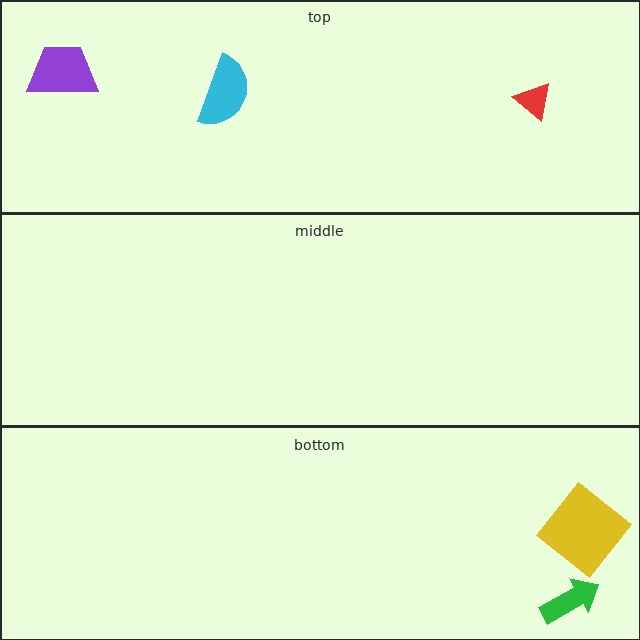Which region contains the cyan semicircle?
The top region.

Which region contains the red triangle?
The top region.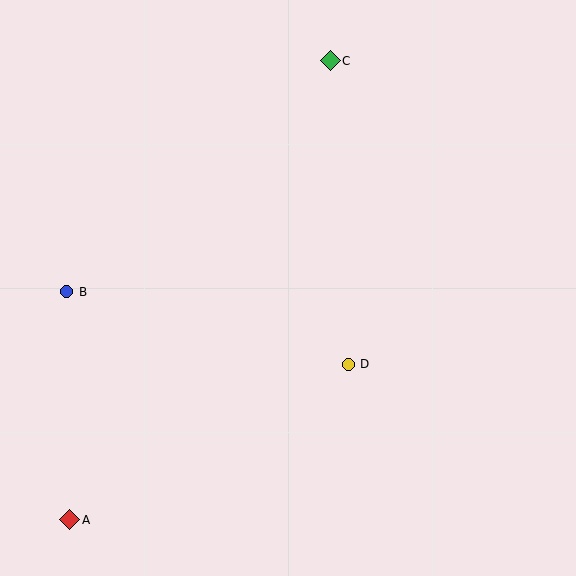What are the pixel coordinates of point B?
Point B is at (67, 292).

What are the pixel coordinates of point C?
Point C is at (330, 61).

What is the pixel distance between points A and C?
The distance between A and C is 528 pixels.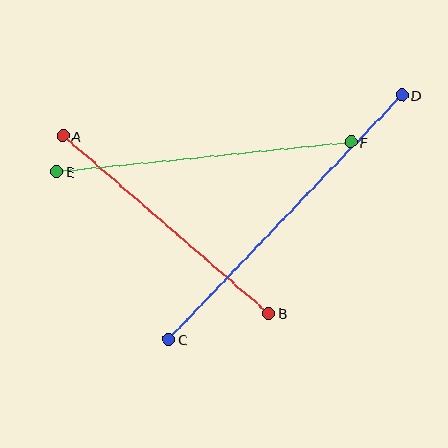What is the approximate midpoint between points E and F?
The midpoint is at approximately (204, 157) pixels.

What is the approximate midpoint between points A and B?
The midpoint is at approximately (166, 225) pixels.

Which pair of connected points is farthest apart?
Points C and D are farthest apart.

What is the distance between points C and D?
The distance is approximately 337 pixels.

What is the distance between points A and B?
The distance is approximately 272 pixels.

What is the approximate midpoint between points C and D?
The midpoint is at approximately (285, 217) pixels.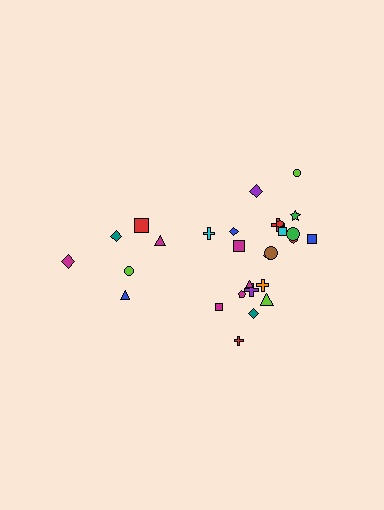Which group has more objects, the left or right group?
The right group.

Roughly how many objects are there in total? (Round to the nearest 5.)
Roughly 30 objects in total.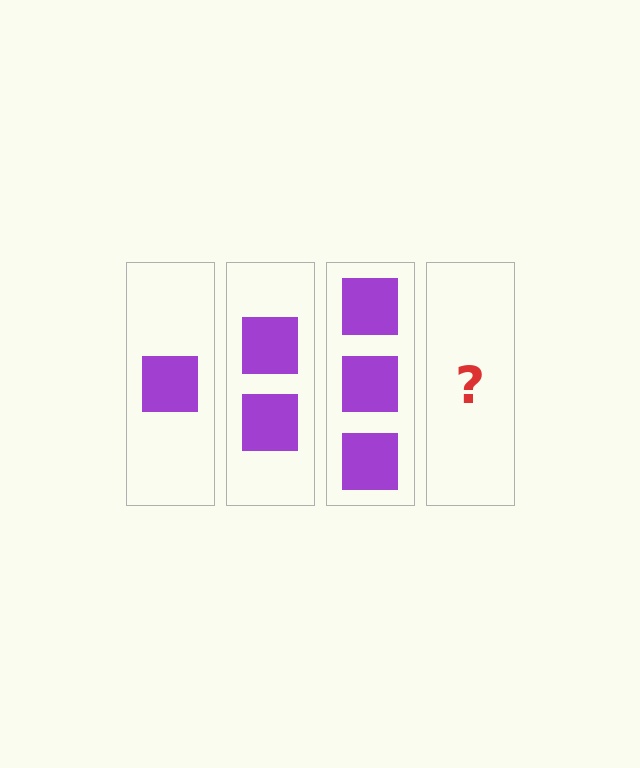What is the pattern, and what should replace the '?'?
The pattern is that each step adds one more square. The '?' should be 4 squares.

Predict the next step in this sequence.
The next step is 4 squares.